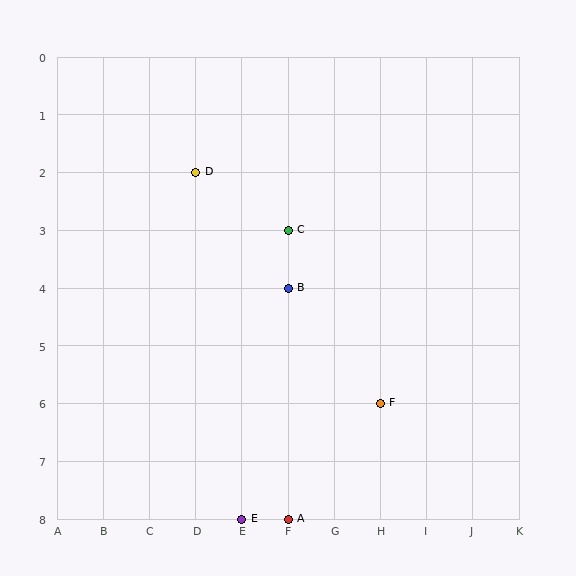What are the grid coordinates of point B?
Point B is at grid coordinates (F, 4).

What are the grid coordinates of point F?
Point F is at grid coordinates (H, 6).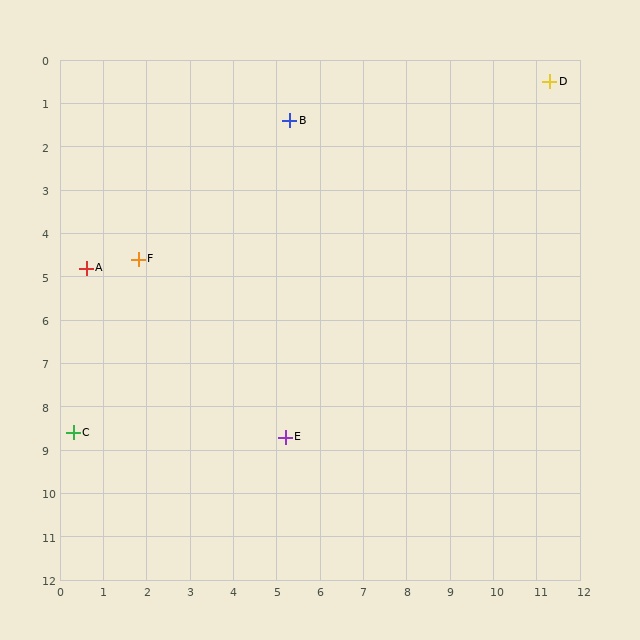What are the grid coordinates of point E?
Point E is at approximately (5.2, 8.7).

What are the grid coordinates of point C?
Point C is at approximately (0.3, 8.6).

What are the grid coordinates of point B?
Point B is at approximately (5.3, 1.4).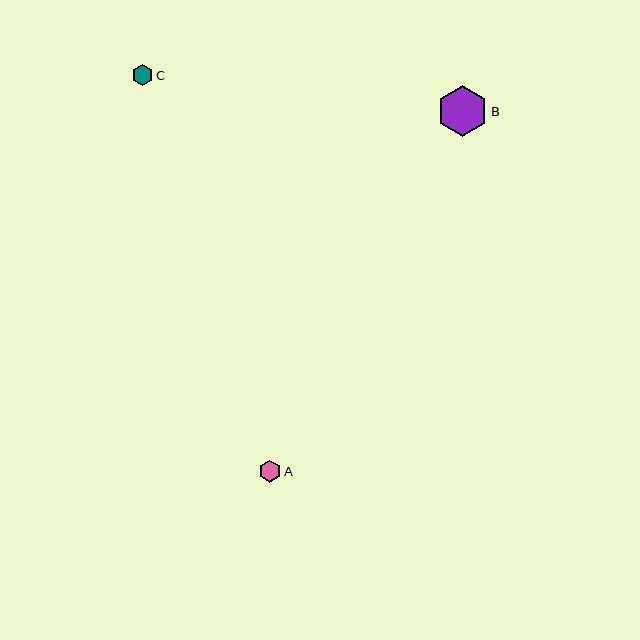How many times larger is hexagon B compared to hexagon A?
Hexagon B is approximately 2.3 times the size of hexagon A.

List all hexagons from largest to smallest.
From largest to smallest: B, A, C.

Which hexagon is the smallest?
Hexagon C is the smallest with a size of approximately 21 pixels.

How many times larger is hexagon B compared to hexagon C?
Hexagon B is approximately 2.4 times the size of hexagon C.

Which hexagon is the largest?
Hexagon B is the largest with a size of approximately 51 pixels.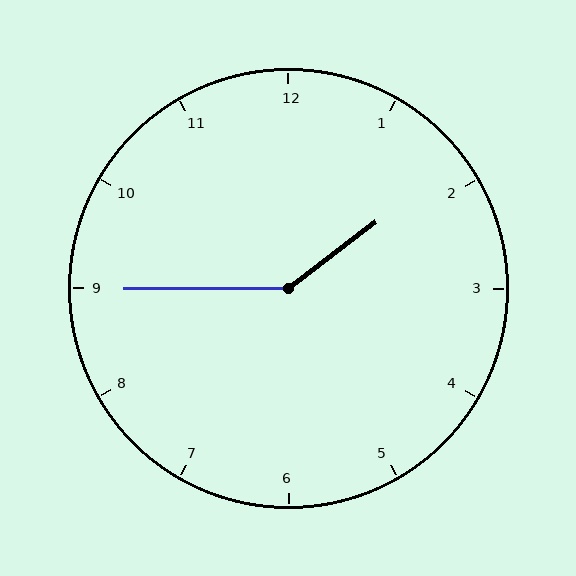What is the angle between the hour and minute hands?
Approximately 142 degrees.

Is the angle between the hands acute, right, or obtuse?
It is obtuse.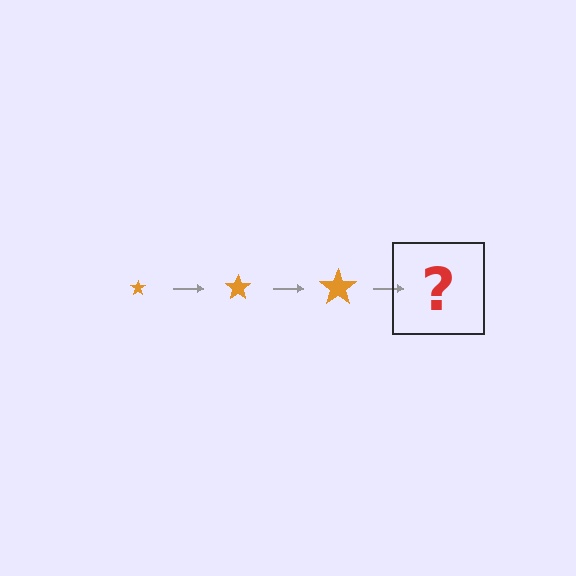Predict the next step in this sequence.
The next step is an orange star, larger than the previous one.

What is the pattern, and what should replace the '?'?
The pattern is that the star gets progressively larger each step. The '?' should be an orange star, larger than the previous one.